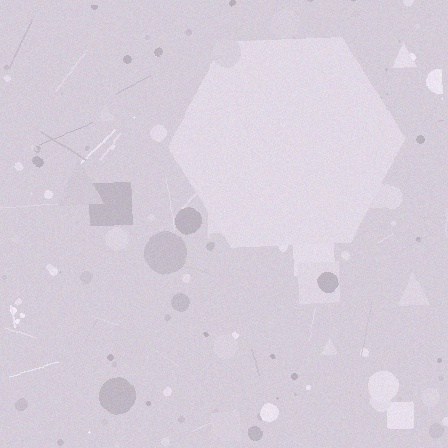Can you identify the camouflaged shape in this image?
The camouflaged shape is a hexagon.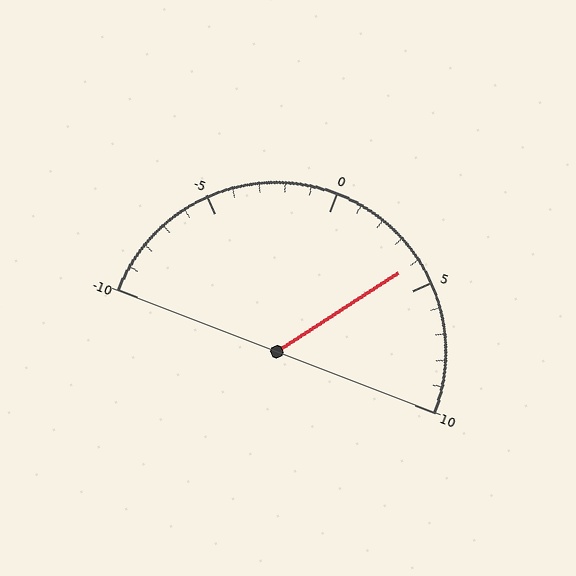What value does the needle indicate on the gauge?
The needle indicates approximately 4.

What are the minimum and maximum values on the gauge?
The gauge ranges from -10 to 10.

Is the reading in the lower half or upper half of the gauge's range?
The reading is in the upper half of the range (-10 to 10).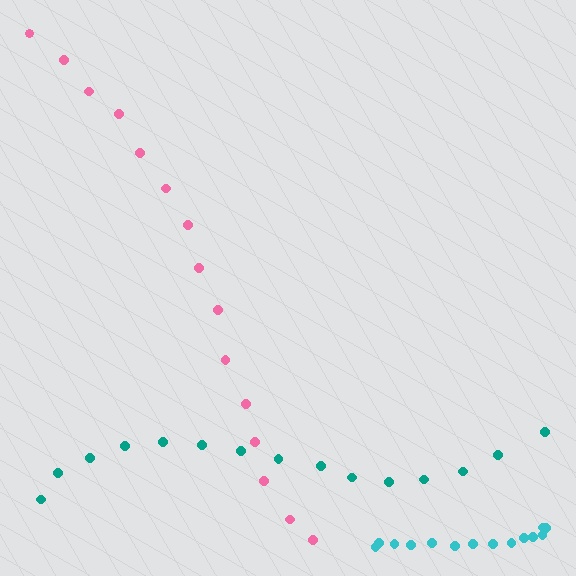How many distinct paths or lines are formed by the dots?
There are 3 distinct paths.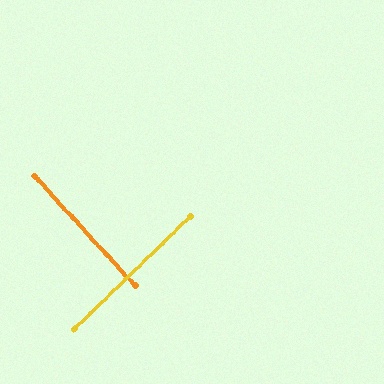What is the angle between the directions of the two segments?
Approximately 89 degrees.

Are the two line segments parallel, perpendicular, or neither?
Perpendicular — they meet at approximately 89°.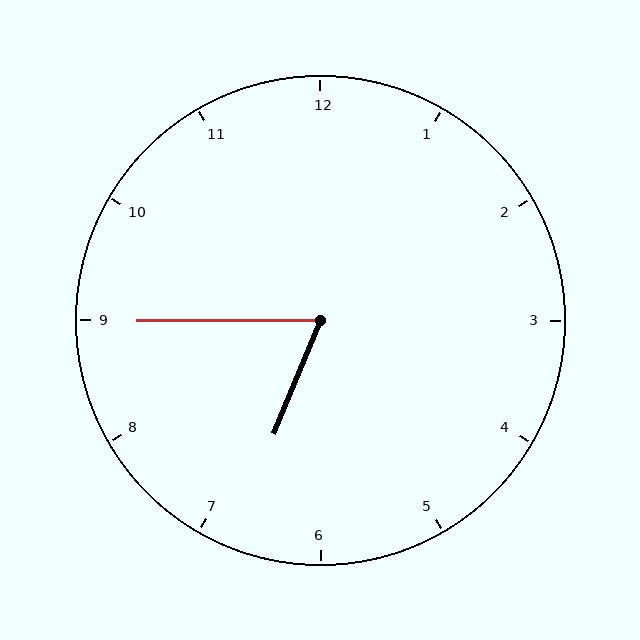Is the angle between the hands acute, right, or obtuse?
It is acute.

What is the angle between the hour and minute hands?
Approximately 68 degrees.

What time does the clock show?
6:45.